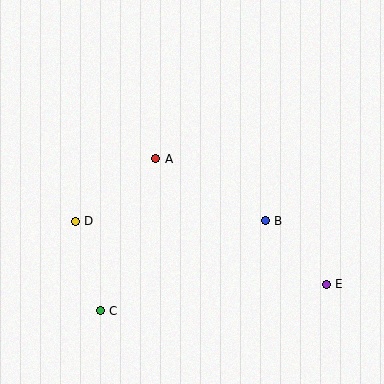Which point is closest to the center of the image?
Point A at (156, 159) is closest to the center.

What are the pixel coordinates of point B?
Point B is at (265, 221).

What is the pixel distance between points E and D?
The distance between E and D is 259 pixels.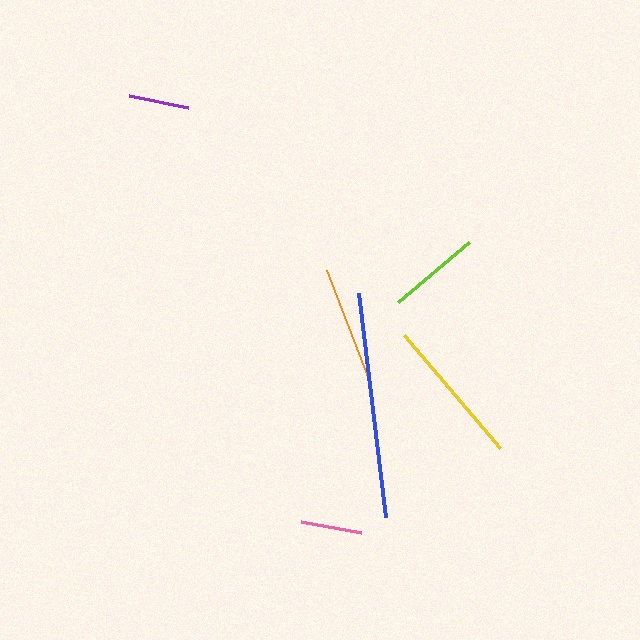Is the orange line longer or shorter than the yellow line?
The yellow line is longer than the orange line.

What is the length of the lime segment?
The lime segment is approximately 93 pixels long.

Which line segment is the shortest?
The purple line is the shortest at approximately 60 pixels.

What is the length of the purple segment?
The purple segment is approximately 60 pixels long.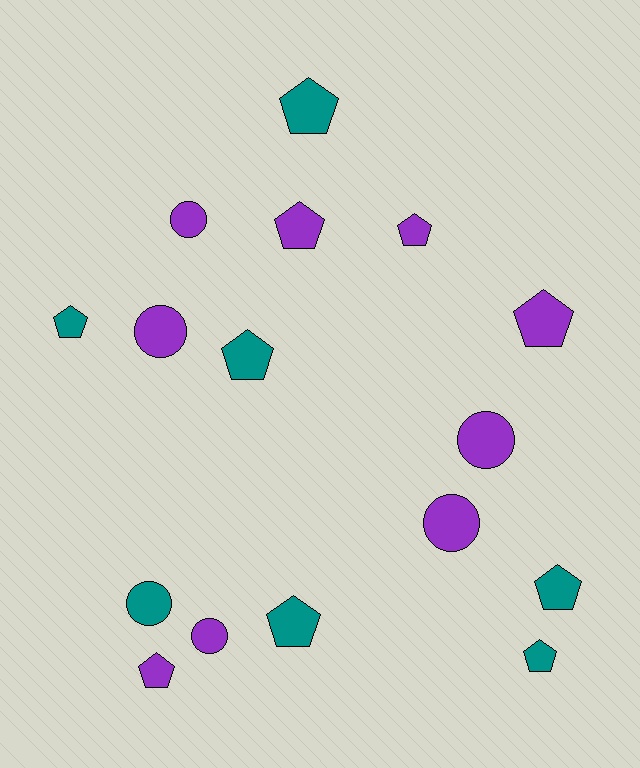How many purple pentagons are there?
There are 4 purple pentagons.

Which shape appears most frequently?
Pentagon, with 10 objects.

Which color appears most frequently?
Purple, with 9 objects.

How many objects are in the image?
There are 16 objects.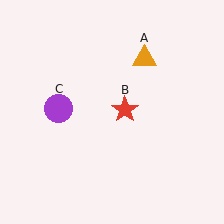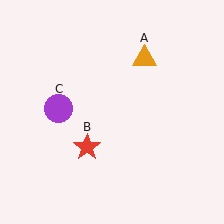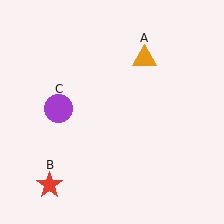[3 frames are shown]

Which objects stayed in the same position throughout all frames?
Orange triangle (object A) and purple circle (object C) remained stationary.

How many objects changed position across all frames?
1 object changed position: red star (object B).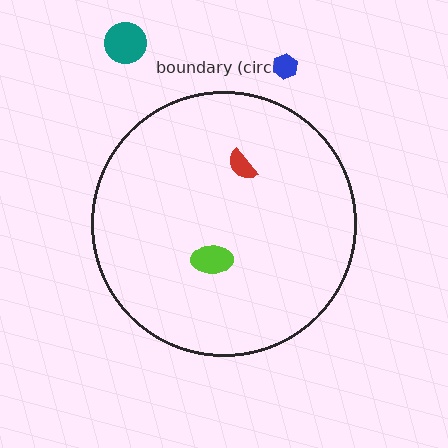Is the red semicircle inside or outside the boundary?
Inside.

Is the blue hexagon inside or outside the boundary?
Outside.